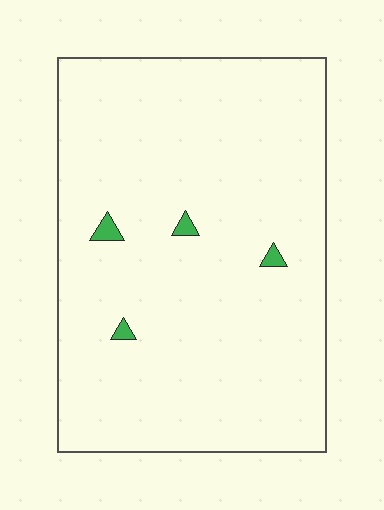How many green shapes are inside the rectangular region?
4.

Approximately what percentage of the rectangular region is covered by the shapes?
Approximately 0%.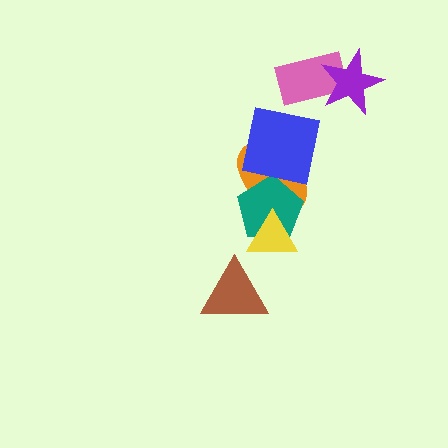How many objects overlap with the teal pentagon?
2 objects overlap with the teal pentagon.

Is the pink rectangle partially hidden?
Yes, it is partially covered by another shape.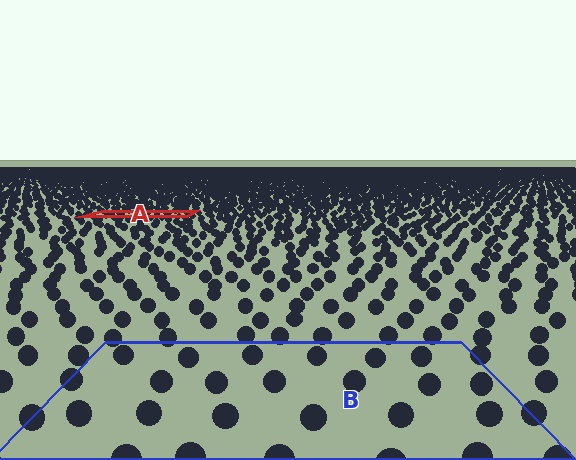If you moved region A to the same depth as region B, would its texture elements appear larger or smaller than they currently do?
They would appear larger. At a closer depth, the same texture elements are projected at a bigger on-screen size.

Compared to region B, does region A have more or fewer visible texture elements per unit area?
Region A has more texture elements per unit area — they are packed more densely because it is farther away.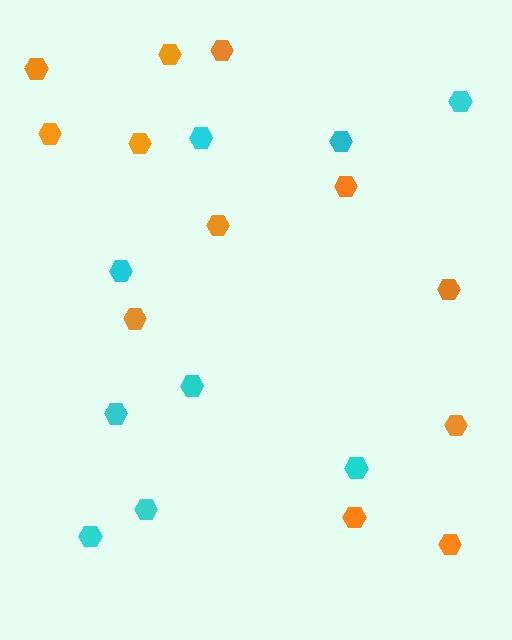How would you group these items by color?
There are 2 groups: one group of cyan hexagons (9) and one group of orange hexagons (12).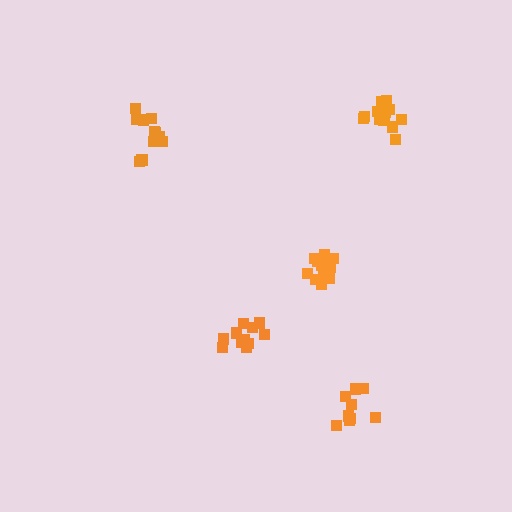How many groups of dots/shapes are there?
There are 5 groups.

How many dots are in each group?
Group 1: 11 dots, Group 2: 13 dots, Group 3: 9 dots, Group 4: 14 dots, Group 5: 14 dots (61 total).